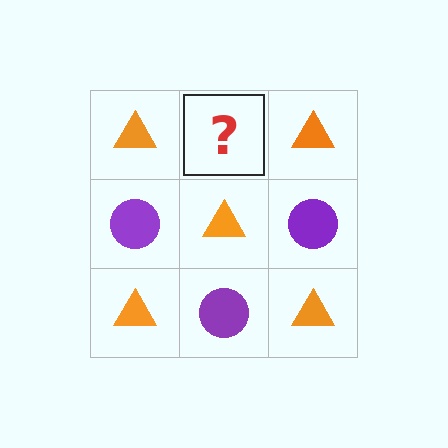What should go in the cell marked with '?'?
The missing cell should contain a purple circle.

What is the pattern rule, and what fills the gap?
The rule is that it alternates orange triangle and purple circle in a checkerboard pattern. The gap should be filled with a purple circle.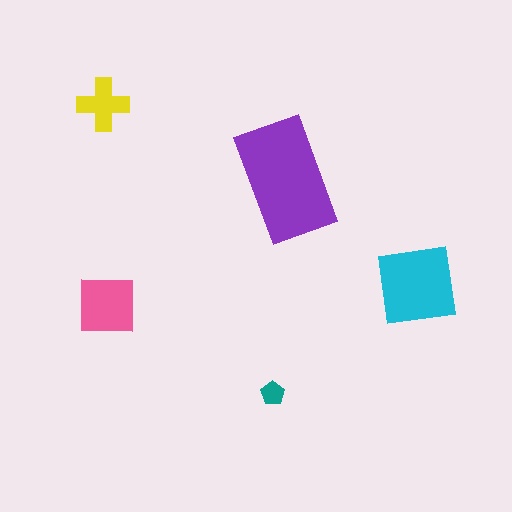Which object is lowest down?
The teal pentagon is bottommost.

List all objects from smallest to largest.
The teal pentagon, the yellow cross, the pink square, the cyan square, the purple rectangle.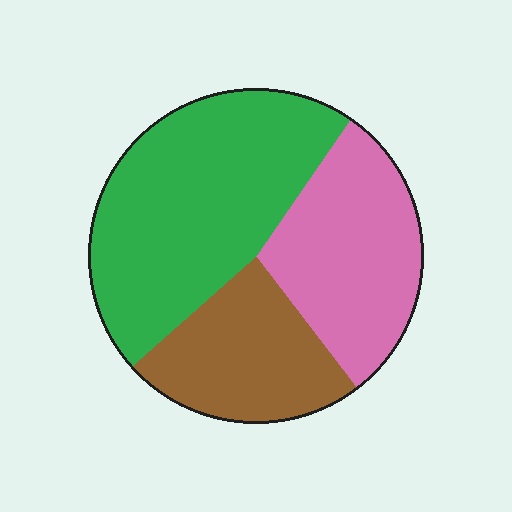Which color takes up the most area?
Green, at roughly 45%.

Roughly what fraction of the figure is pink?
Pink covers 30% of the figure.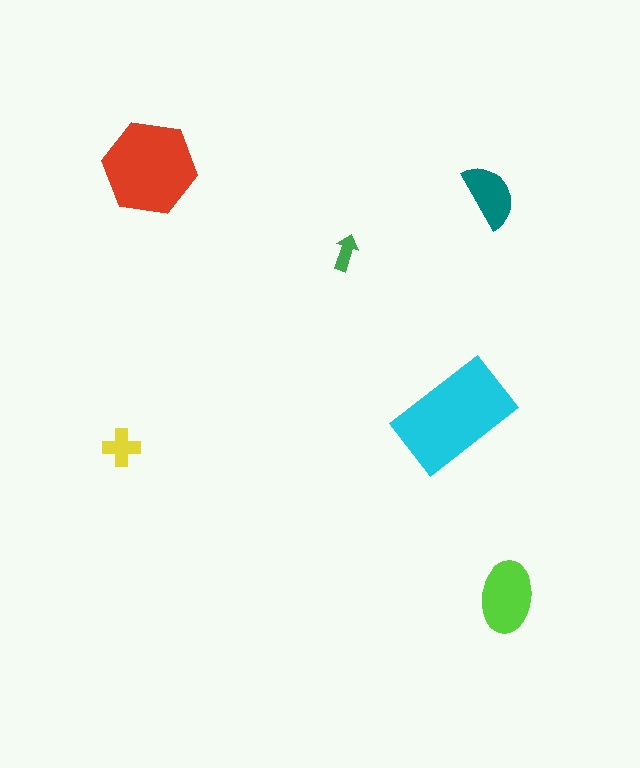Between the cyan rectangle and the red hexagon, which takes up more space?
The cyan rectangle.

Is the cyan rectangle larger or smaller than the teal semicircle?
Larger.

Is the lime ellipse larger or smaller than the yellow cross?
Larger.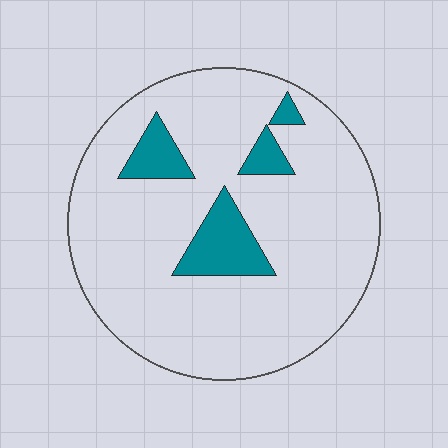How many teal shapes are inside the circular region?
4.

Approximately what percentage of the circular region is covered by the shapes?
Approximately 15%.